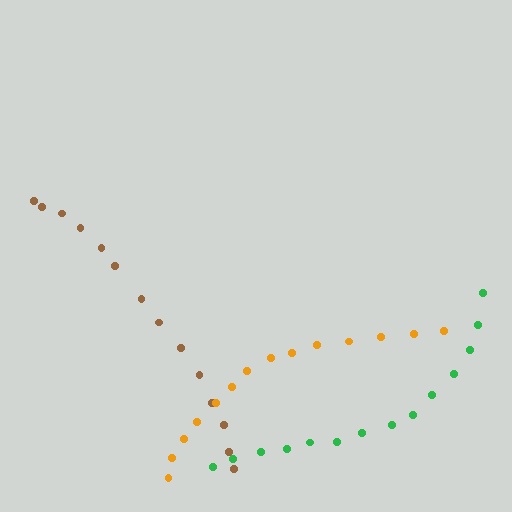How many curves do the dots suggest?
There are 3 distinct paths.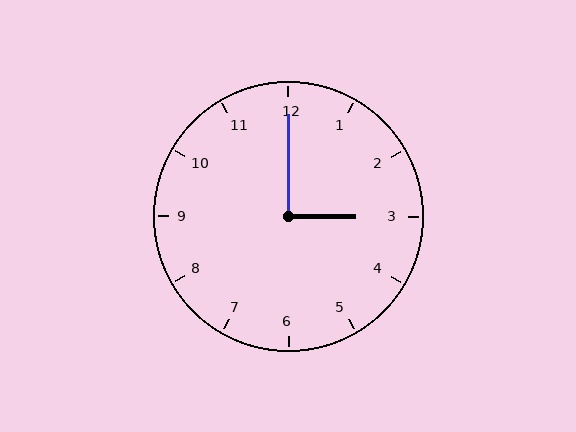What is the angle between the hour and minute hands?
Approximately 90 degrees.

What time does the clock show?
3:00.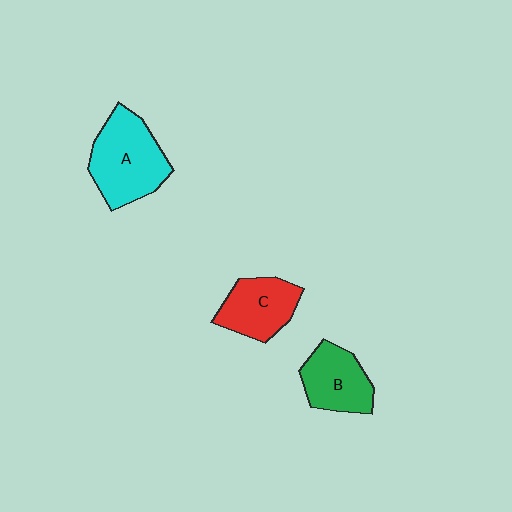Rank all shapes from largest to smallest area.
From largest to smallest: A (cyan), C (red), B (green).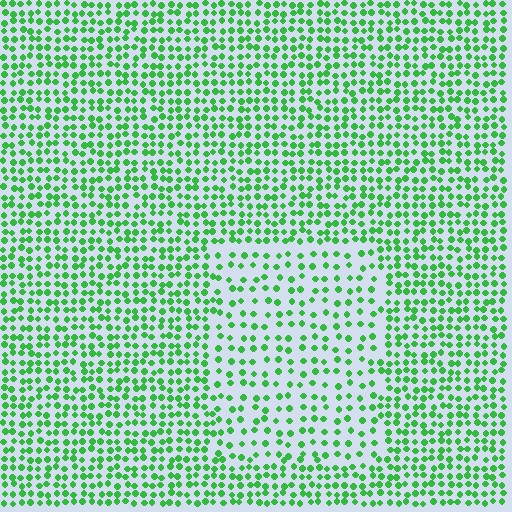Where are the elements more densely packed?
The elements are more densely packed outside the rectangle boundary.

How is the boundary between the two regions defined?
The boundary is defined by a change in element density (approximately 1.8x ratio). All elements are the same color, size, and shape.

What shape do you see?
I see a rectangle.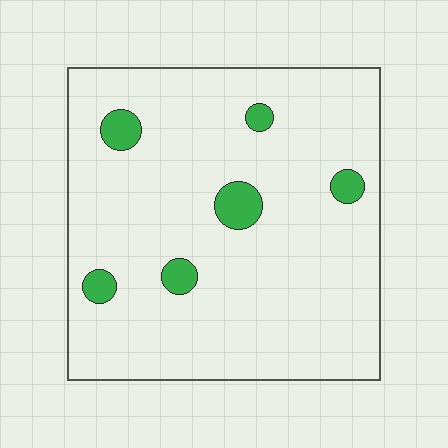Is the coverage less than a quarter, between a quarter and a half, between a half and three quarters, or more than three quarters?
Less than a quarter.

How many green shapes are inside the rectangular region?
6.